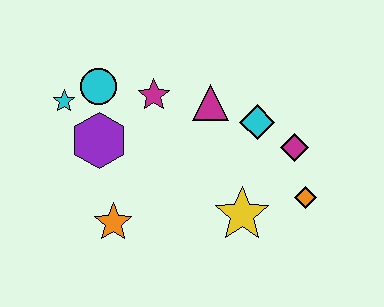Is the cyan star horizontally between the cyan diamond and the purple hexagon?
No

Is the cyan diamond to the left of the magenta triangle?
No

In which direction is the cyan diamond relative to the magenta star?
The cyan diamond is to the right of the magenta star.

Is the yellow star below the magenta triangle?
Yes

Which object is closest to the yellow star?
The orange diamond is closest to the yellow star.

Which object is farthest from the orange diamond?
The cyan star is farthest from the orange diamond.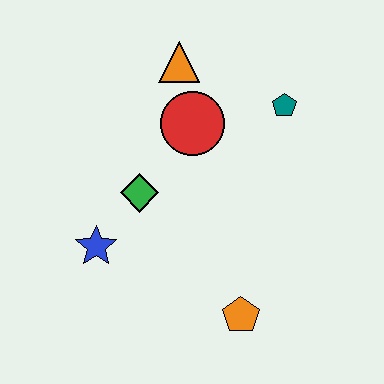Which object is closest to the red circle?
The orange triangle is closest to the red circle.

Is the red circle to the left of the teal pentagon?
Yes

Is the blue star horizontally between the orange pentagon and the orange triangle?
No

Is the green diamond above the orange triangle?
No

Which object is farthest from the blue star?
The teal pentagon is farthest from the blue star.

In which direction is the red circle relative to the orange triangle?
The red circle is below the orange triangle.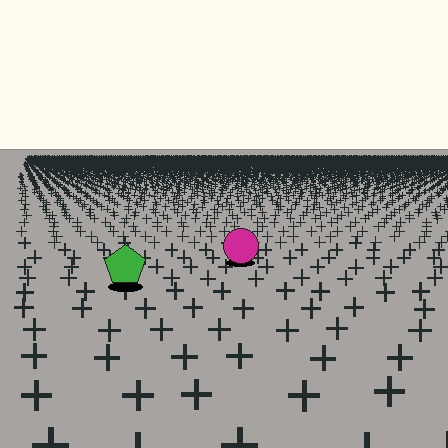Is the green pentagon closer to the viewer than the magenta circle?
Yes. The green pentagon is closer — you can tell from the texture gradient: the ground texture is coarser near it.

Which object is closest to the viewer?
The green pentagon is closest. The texture marks near it are larger and more spread out.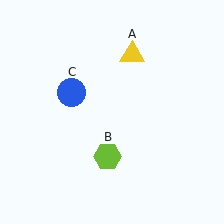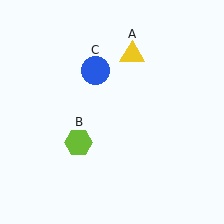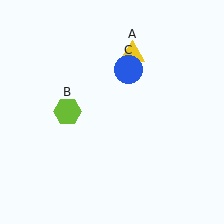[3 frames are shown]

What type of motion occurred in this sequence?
The lime hexagon (object B), blue circle (object C) rotated clockwise around the center of the scene.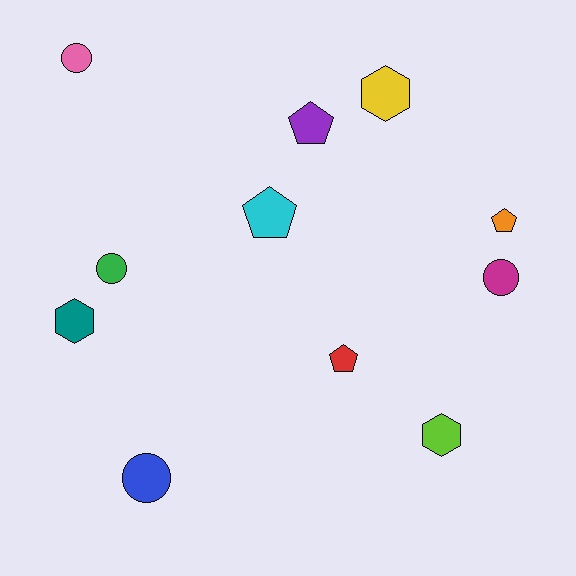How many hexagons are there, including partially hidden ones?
There are 3 hexagons.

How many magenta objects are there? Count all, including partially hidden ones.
There is 1 magenta object.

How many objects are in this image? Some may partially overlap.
There are 11 objects.